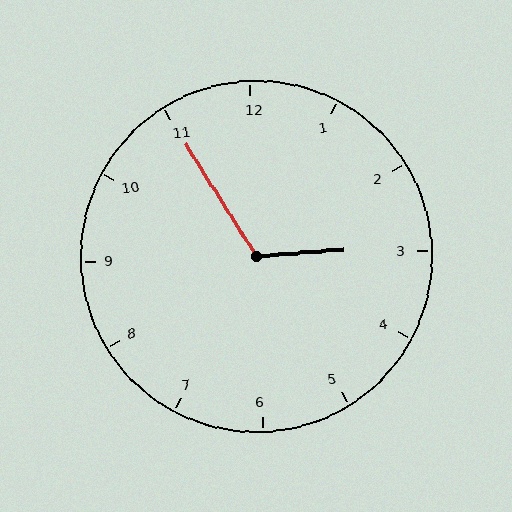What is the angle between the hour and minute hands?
Approximately 118 degrees.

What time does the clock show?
2:55.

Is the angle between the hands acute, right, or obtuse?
It is obtuse.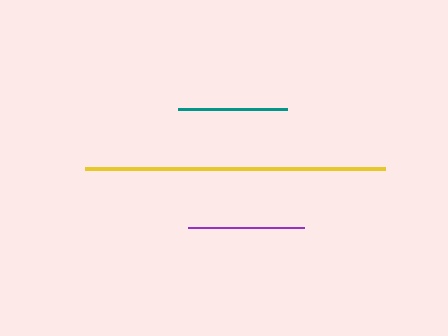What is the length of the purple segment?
The purple segment is approximately 116 pixels long.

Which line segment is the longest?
The yellow line is the longest at approximately 300 pixels.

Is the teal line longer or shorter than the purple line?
The purple line is longer than the teal line.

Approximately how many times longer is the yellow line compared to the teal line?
The yellow line is approximately 2.8 times the length of the teal line.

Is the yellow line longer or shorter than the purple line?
The yellow line is longer than the purple line.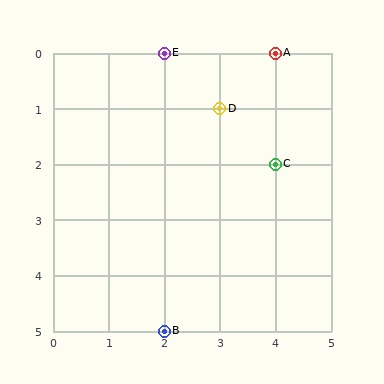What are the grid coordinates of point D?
Point D is at grid coordinates (3, 1).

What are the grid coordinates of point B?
Point B is at grid coordinates (2, 5).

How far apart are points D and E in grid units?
Points D and E are 1 column and 1 row apart (about 1.4 grid units diagonally).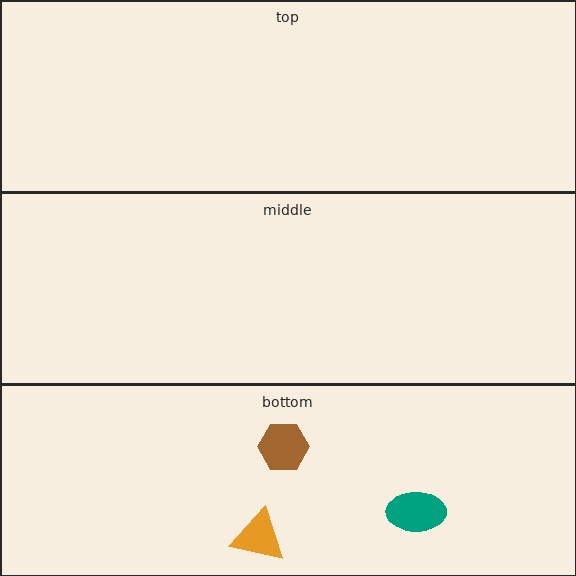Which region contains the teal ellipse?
The bottom region.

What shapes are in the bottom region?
The teal ellipse, the brown hexagon, the orange triangle.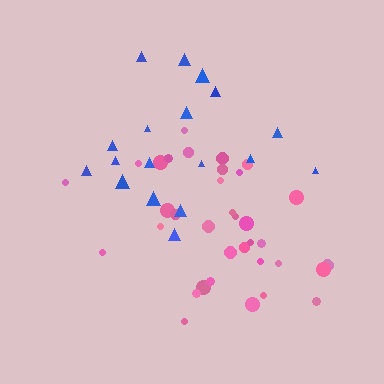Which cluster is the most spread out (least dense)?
Blue.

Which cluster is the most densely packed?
Pink.